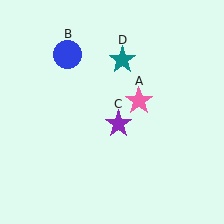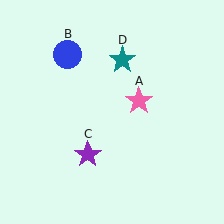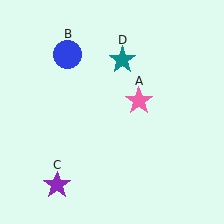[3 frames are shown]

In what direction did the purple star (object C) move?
The purple star (object C) moved down and to the left.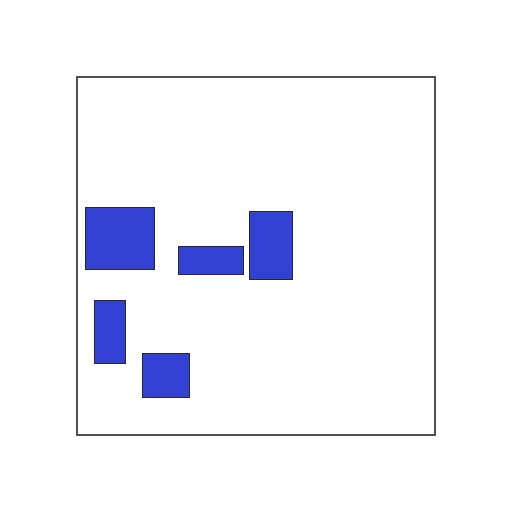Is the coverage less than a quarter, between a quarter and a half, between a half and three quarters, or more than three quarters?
Less than a quarter.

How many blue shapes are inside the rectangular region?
5.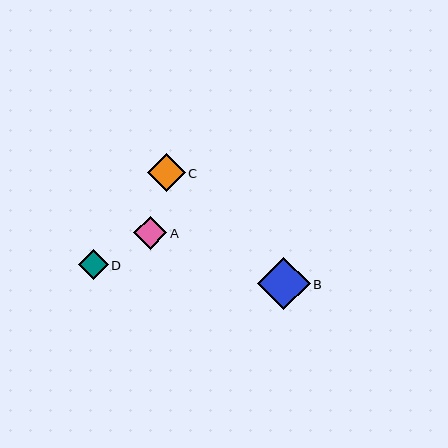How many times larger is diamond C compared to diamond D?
Diamond C is approximately 1.3 times the size of diamond D.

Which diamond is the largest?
Diamond B is the largest with a size of approximately 53 pixels.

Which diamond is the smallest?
Diamond D is the smallest with a size of approximately 30 pixels.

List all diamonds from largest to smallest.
From largest to smallest: B, C, A, D.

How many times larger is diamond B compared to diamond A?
Diamond B is approximately 1.6 times the size of diamond A.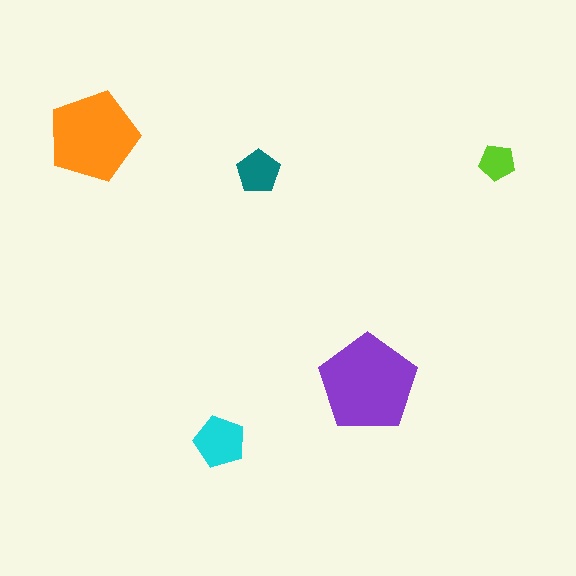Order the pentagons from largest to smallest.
the purple one, the orange one, the cyan one, the teal one, the lime one.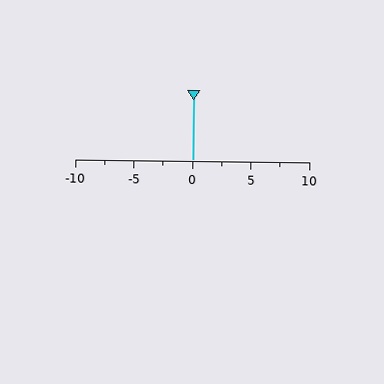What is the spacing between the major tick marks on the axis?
The major ticks are spaced 5 apart.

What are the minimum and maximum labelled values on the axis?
The axis runs from -10 to 10.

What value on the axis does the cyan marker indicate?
The marker indicates approximately 0.